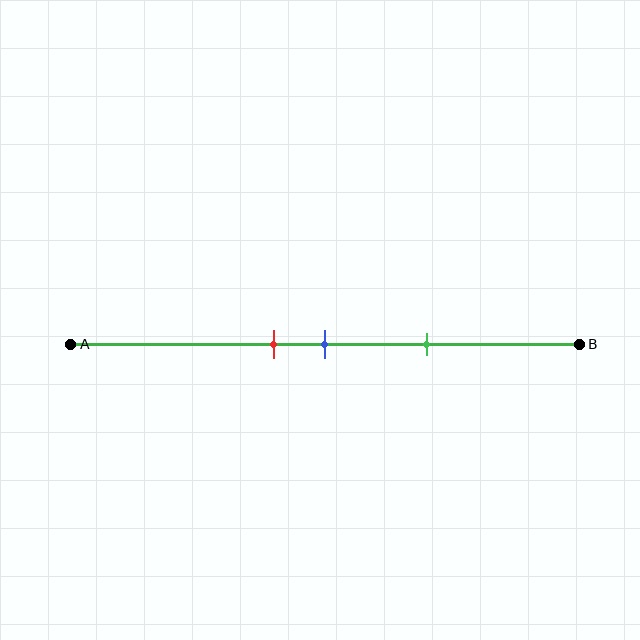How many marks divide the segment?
There are 3 marks dividing the segment.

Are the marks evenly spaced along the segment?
Yes, the marks are approximately evenly spaced.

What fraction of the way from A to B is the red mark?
The red mark is approximately 40% (0.4) of the way from A to B.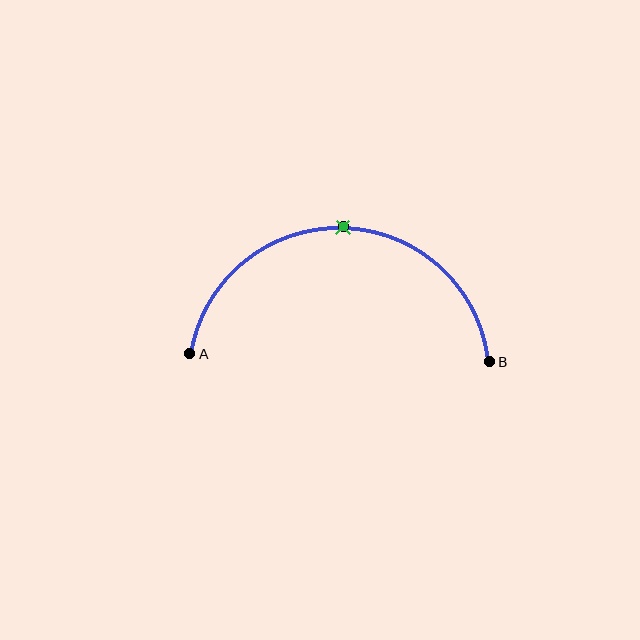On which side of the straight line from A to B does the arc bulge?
The arc bulges above the straight line connecting A and B.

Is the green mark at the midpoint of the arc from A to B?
Yes. The green mark lies on the arc at equal arc-length from both A and B — it is the arc midpoint.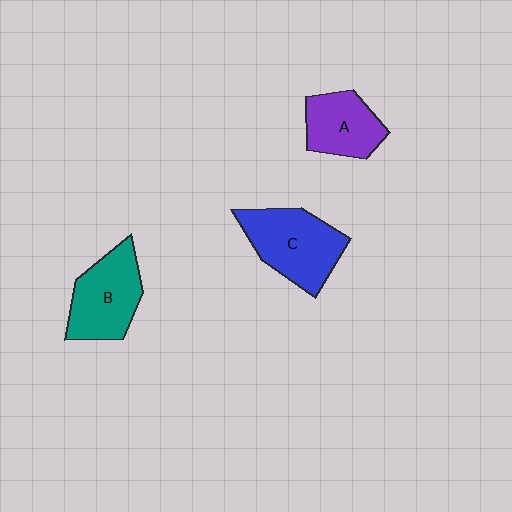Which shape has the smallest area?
Shape A (purple).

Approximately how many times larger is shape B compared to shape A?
Approximately 1.2 times.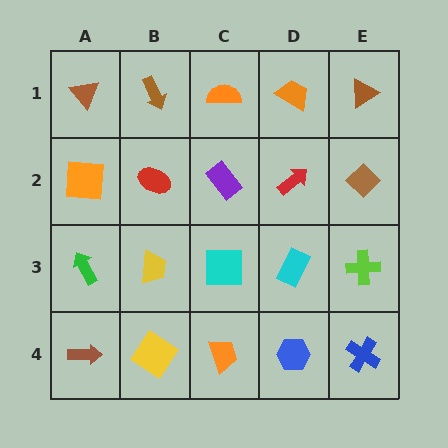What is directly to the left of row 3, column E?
A cyan rectangle.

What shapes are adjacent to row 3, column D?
A red arrow (row 2, column D), a blue hexagon (row 4, column D), a cyan square (row 3, column C), a lime cross (row 3, column E).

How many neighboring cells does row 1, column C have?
3.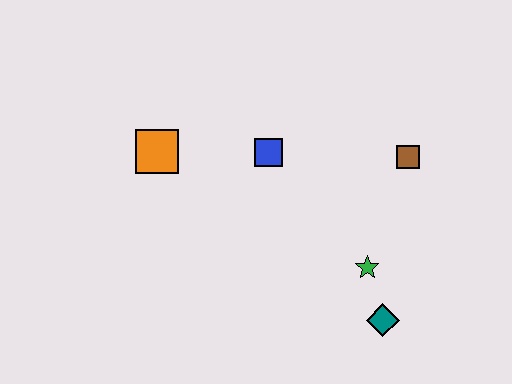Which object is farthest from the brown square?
The orange square is farthest from the brown square.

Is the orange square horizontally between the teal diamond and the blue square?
No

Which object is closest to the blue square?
The orange square is closest to the blue square.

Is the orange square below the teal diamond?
No